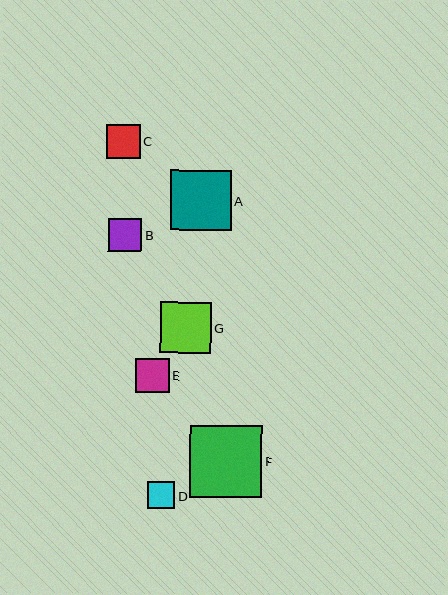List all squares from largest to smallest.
From largest to smallest: F, A, G, C, E, B, D.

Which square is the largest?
Square F is the largest with a size of approximately 72 pixels.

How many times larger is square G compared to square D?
Square G is approximately 1.9 times the size of square D.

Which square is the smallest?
Square D is the smallest with a size of approximately 27 pixels.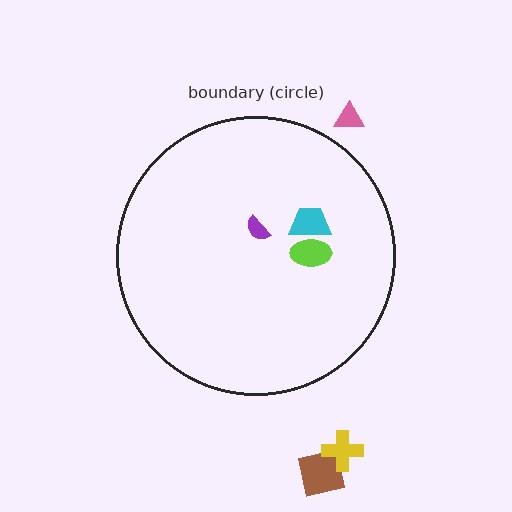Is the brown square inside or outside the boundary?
Outside.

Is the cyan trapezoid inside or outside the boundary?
Inside.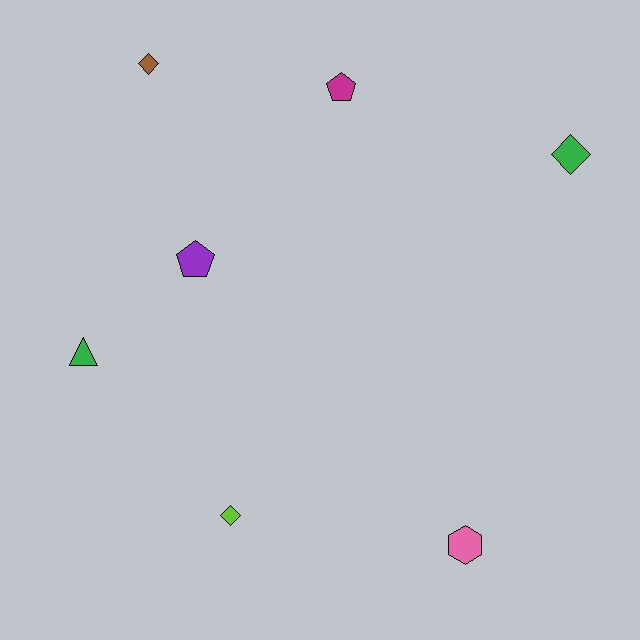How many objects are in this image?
There are 7 objects.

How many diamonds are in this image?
There are 3 diamonds.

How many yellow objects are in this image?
There are no yellow objects.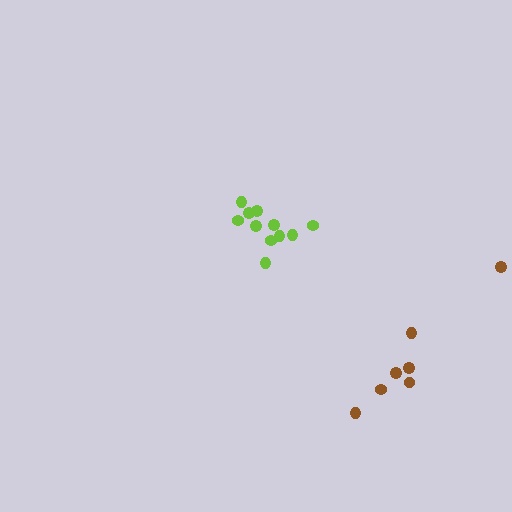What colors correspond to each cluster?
The clusters are colored: lime, brown.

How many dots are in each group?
Group 1: 11 dots, Group 2: 7 dots (18 total).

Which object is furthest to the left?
The lime cluster is leftmost.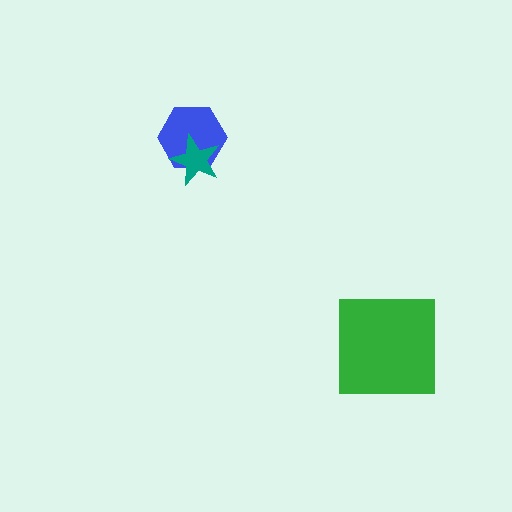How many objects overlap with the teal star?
1 object overlaps with the teal star.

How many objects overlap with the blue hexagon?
1 object overlaps with the blue hexagon.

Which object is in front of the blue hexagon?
The teal star is in front of the blue hexagon.